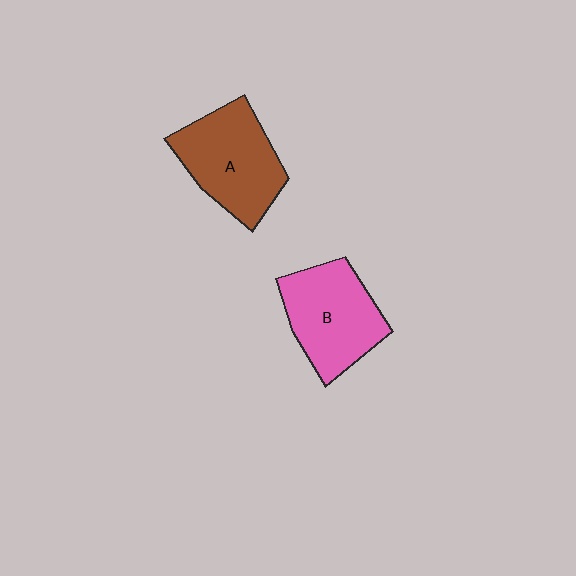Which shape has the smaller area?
Shape B (pink).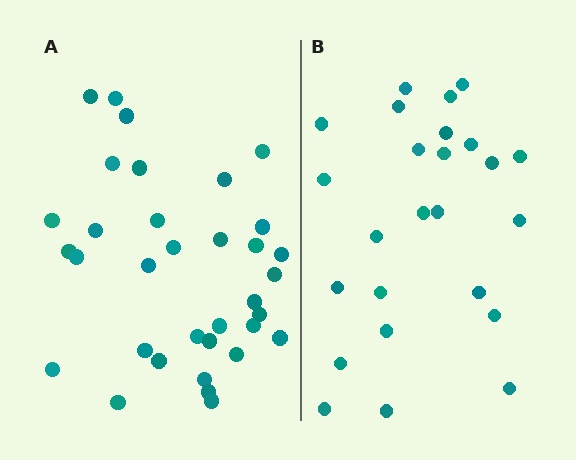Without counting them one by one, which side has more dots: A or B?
Region A (the left region) has more dots.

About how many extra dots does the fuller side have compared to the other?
Region A has roughly 8 or so more dots than region B.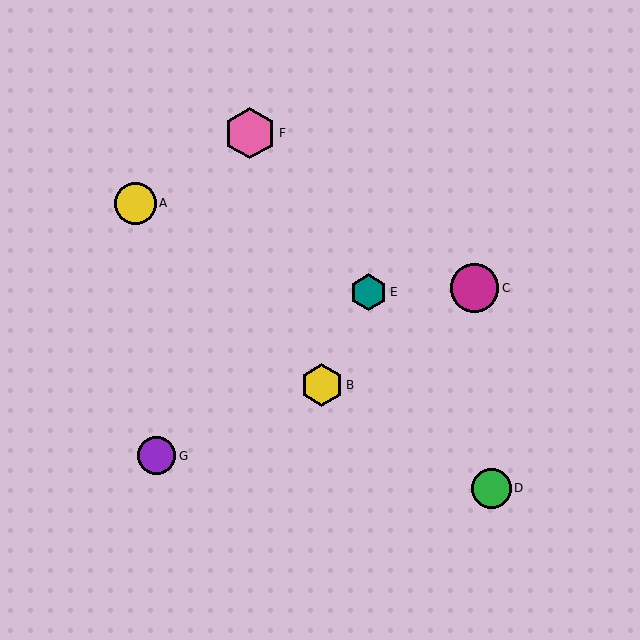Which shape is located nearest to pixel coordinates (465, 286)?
The magenta circle (labeled C) at (474, 288) is nearest to that location.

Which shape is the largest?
The pink hexagon (labeled F) is the largest.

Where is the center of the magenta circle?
The center of the magenta circle is at (474, 288).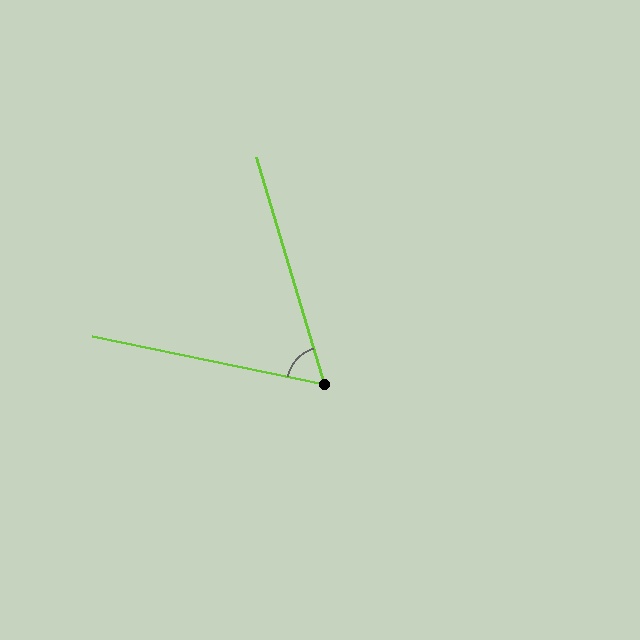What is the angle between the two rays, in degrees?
Approximately 62 degrees.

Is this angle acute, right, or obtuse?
It is acute.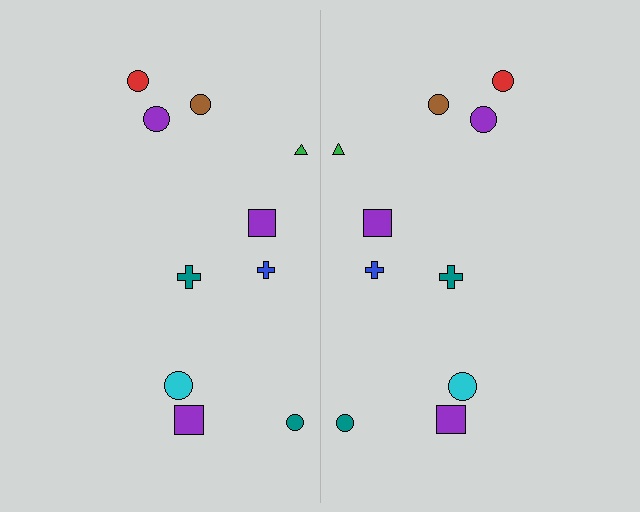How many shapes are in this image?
There are 20 shapes in this image.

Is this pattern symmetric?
Yes, this pattern has bilateral (reflection) symmetry.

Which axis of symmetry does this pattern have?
The pattern has a vertical axis of symmetry running through the center of the image.